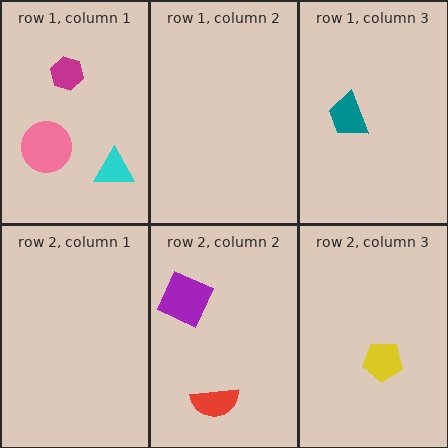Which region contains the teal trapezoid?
The row 1, column 3 region.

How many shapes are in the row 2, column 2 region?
2.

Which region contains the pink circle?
The row 1, column 1 region.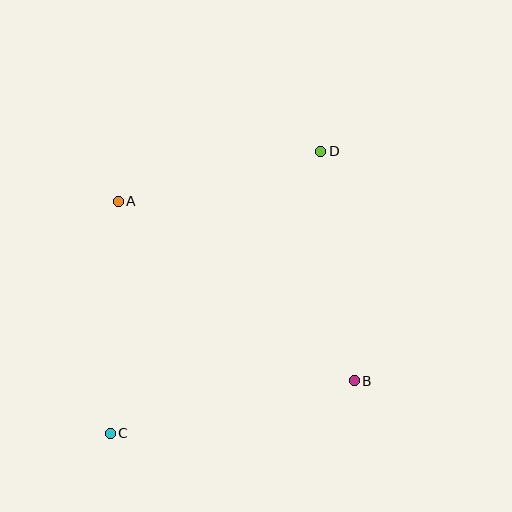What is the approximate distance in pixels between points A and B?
The distance between A and B is approximately 297 pixels.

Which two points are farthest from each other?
Points C and D are farthest from each other.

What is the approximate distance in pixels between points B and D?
The distance between B and D is approximately 232 pixels.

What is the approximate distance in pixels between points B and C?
The distance between B and C is approximately 250 pixels.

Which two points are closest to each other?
Points A and D are closest to each other.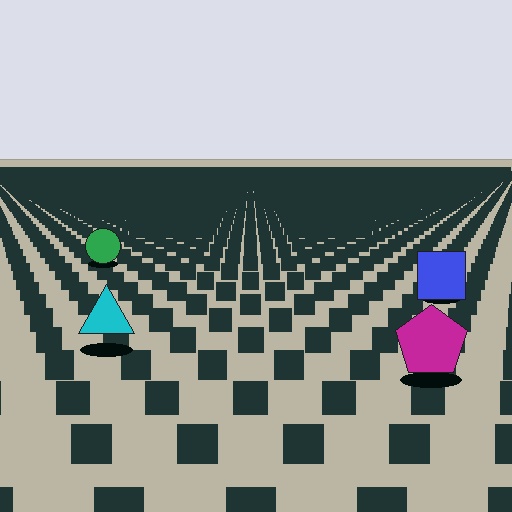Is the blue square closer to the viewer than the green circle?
Yes. The blue square is closer — you can tell from the texture gradient: the ground texture is coarser near it.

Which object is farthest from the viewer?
The green circle is farthest from the viewer. It appears smaller and the ground texture around it is denser.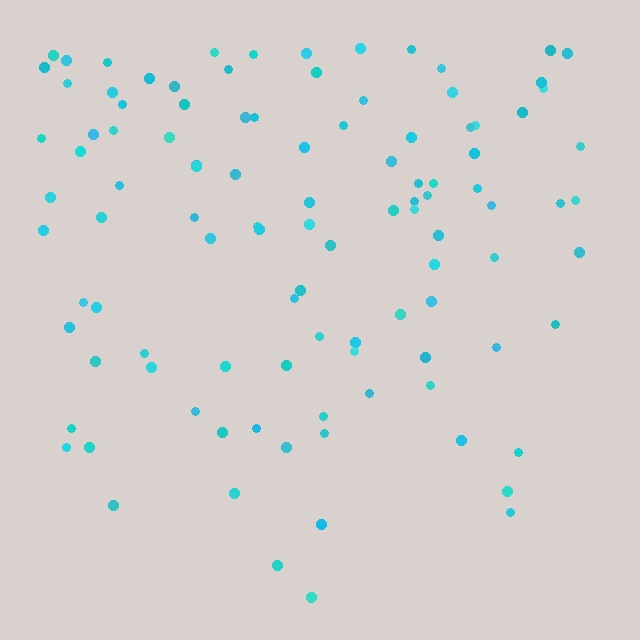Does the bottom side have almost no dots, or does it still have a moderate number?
Still a moderate number, just noticeably fewer than the top.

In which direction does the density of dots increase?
From bottom to top, with the top side densest.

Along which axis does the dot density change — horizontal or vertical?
Vertical.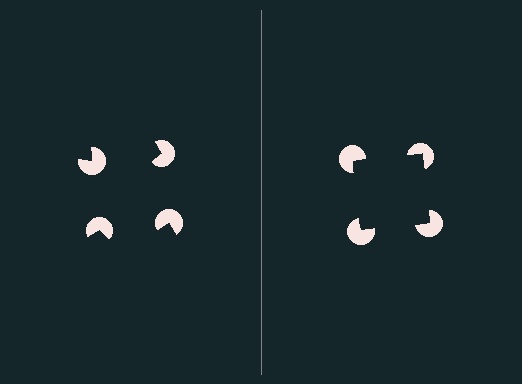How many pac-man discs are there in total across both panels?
8 — 4 on each side.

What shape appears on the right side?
An illusory square.